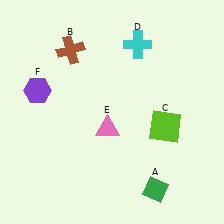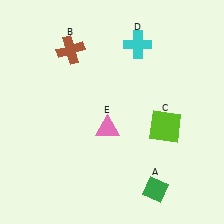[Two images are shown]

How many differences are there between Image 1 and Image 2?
There is 1 difference between the two images.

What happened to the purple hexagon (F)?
The purple hexagon (F) was removed in Image 2. It was in the top-left area of Image 1.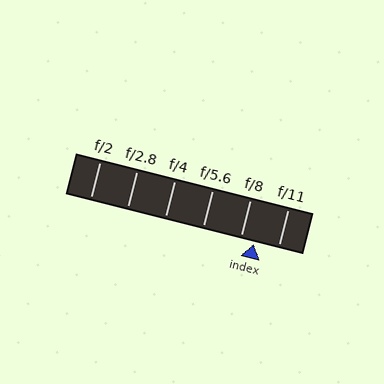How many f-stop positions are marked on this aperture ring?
There are 6 f-stop positions marked.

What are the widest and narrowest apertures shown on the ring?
The widest aperture shown is f/2 and the narrowest is f/11.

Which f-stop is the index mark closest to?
The index mark is closest to f/8.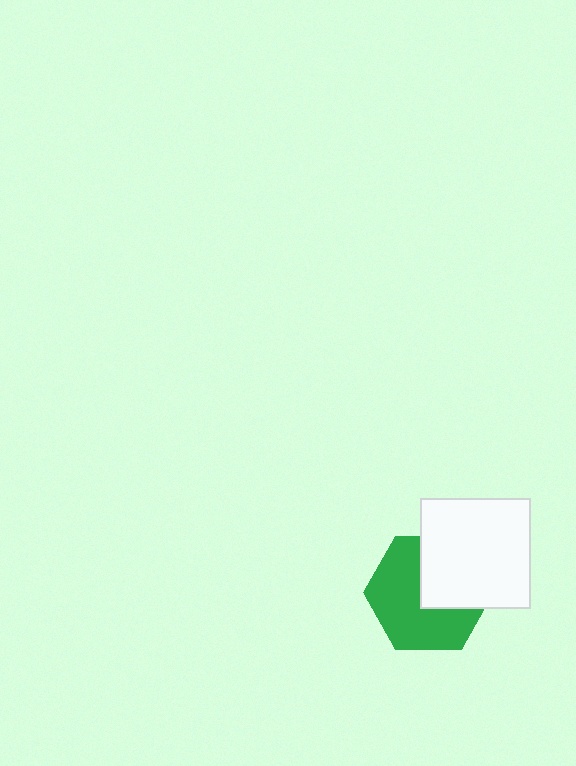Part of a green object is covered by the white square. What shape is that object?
It is a hexagon.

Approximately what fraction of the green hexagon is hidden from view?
Roughly 40% of the green hexagon is hidden behind the white square.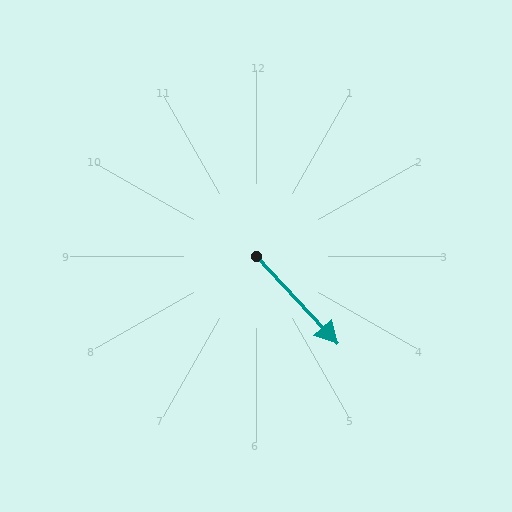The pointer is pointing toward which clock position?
Roughly 5 o'clock.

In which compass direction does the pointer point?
Southeast.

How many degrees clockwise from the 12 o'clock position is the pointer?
Approximately 137 degrees.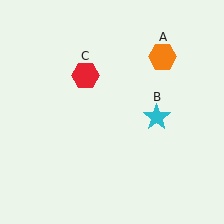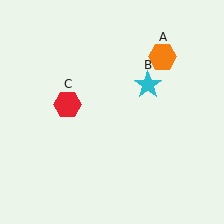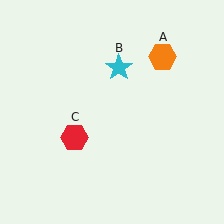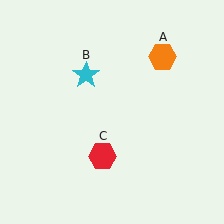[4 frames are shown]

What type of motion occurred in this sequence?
The cyan star (object B), red hexagon (object C) rotated counterclockwise around the center of the scene.